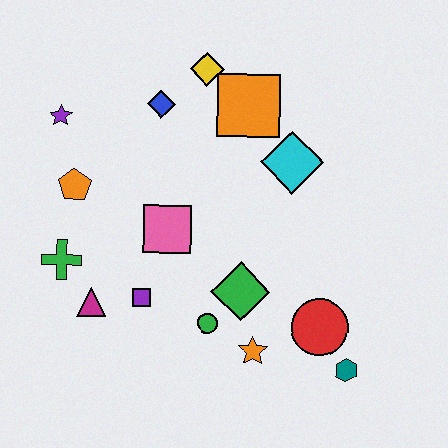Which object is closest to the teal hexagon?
The red circle is closest to the teal hexagon.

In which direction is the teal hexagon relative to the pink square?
The teal hexagon is to the right of the pink square.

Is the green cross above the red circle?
Yes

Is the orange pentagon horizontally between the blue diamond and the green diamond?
No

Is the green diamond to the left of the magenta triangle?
No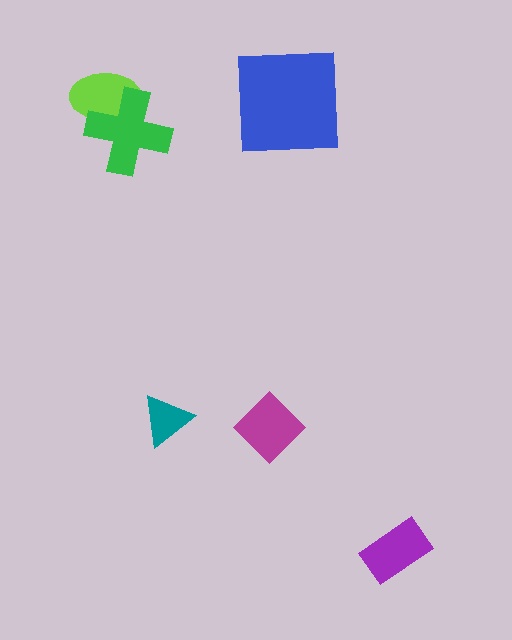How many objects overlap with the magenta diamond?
0 objects overlap with the magenta diamond.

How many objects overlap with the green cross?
1 object overlaps with the green cross.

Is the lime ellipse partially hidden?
Yes, it is partially covered by another shape.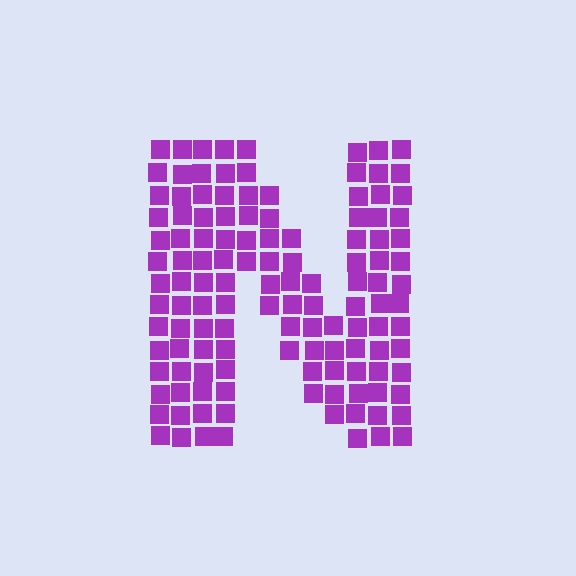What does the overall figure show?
The overall figure shows the letter N.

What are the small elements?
The small elements are squares.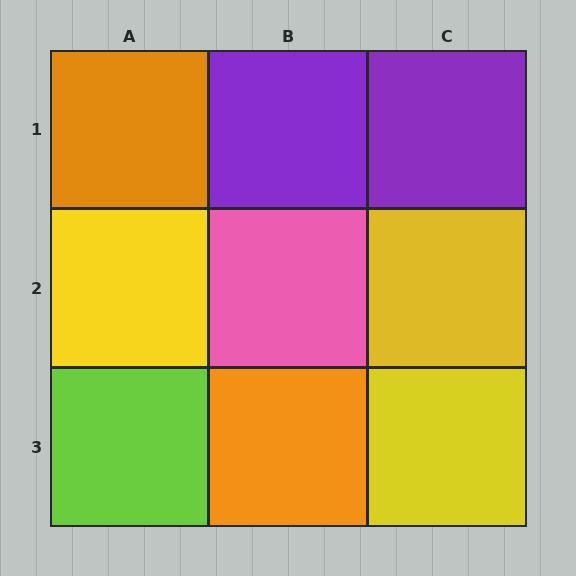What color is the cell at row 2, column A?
Yellow.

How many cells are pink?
1 cell is pink.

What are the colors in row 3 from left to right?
Lime, orange, yellow.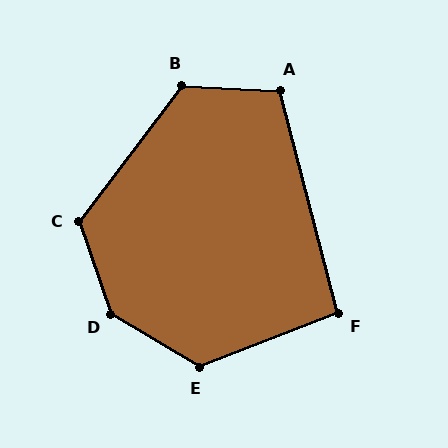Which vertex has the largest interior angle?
D, at approximately 139 degrees.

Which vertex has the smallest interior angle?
F, at approximately 97 degrees.